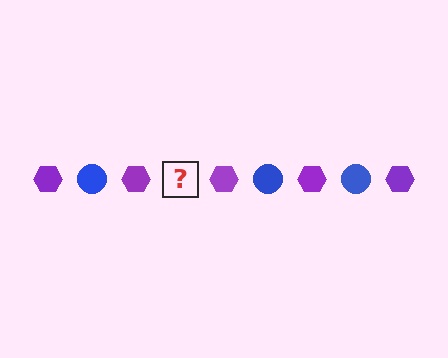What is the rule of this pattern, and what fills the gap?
The rule is that the pattern alternates between purple hexagon and blue circle. The gap should be filled with a blue circle.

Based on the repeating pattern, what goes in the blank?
The blank should be a blue circle.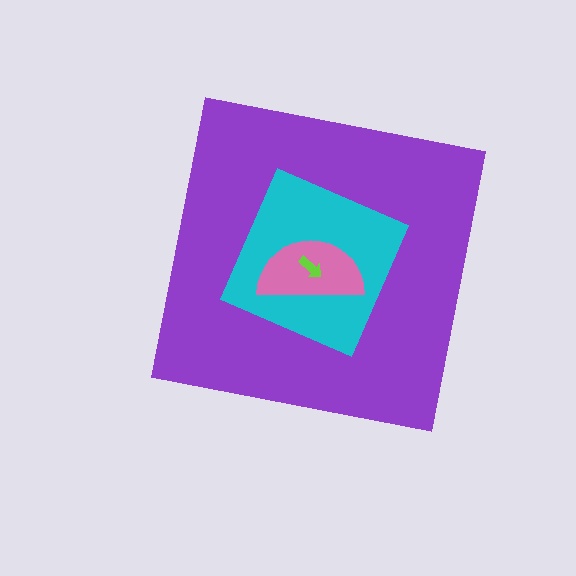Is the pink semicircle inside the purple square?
Yes.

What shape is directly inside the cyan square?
The pink semicircle.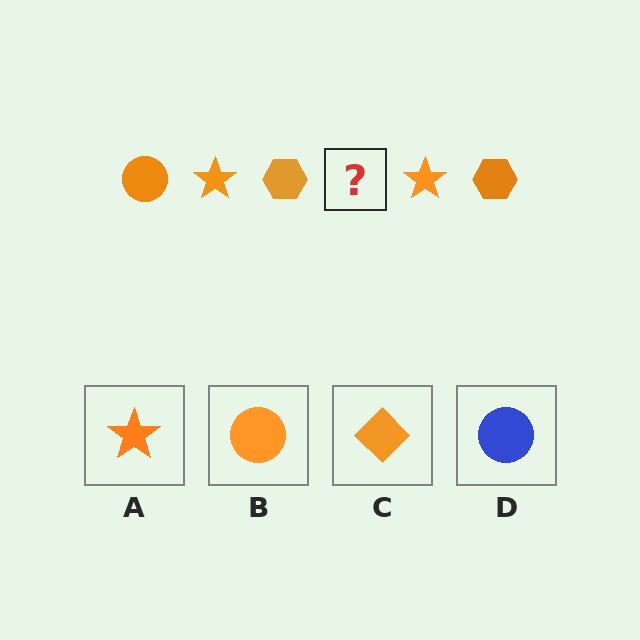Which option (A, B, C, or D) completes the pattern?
B.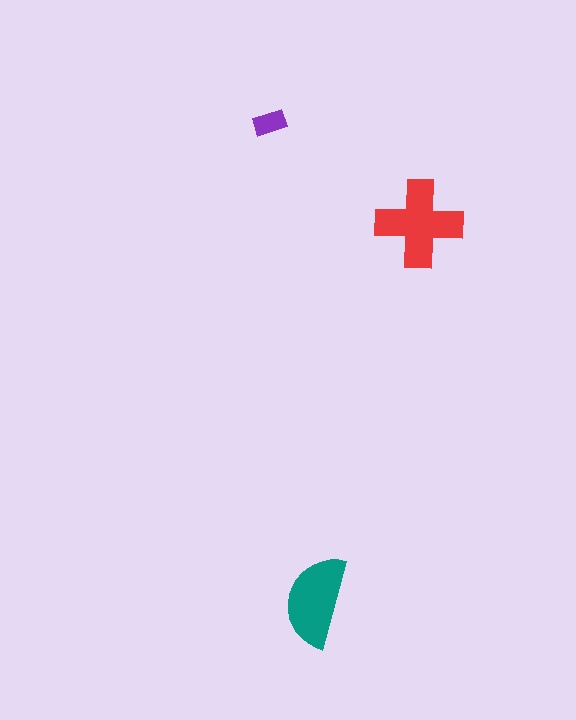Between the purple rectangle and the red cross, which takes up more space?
The red cross.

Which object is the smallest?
The purple rectangle.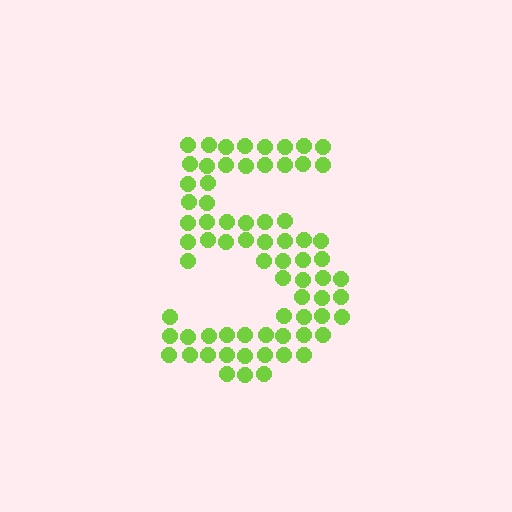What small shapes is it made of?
It is made of small circles.